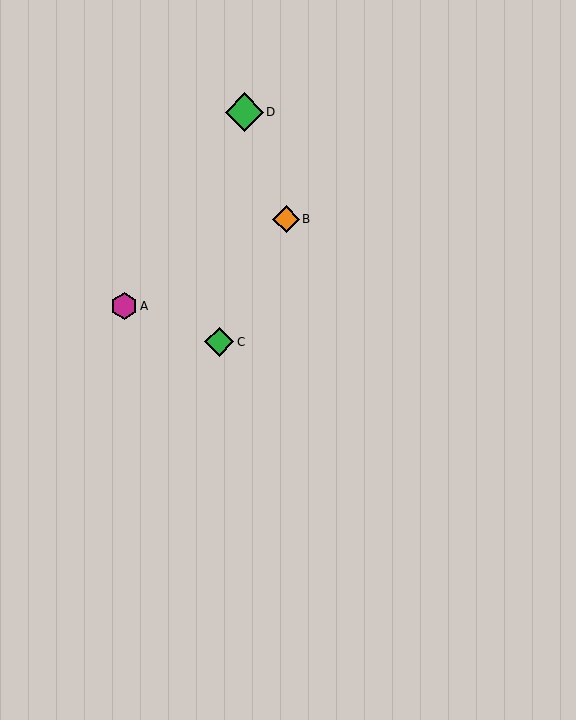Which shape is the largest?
The green diamond (labeled D) is the largest.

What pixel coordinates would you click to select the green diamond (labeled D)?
Click at (244, 112) to select the green diamond D.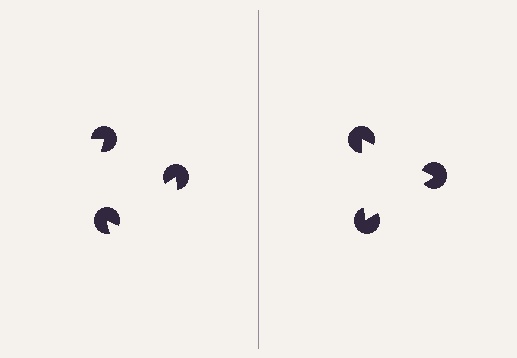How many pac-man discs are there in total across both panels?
6 — 3 on each side.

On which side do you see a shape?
An illusory triangle appears on the right side. On the left side the wedge cuts are rotated, so no coherent shape forms.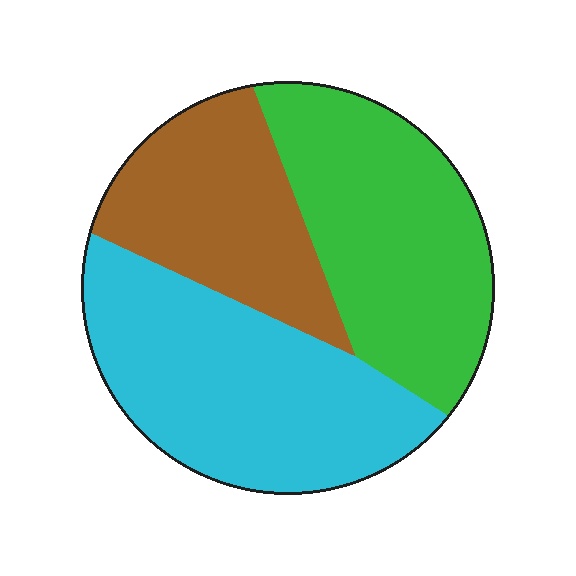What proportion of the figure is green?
Green takes up about one third (1/3) of the figure.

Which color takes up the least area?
Brown, at roughly 25%.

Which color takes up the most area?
Cyan, at roughly 40%.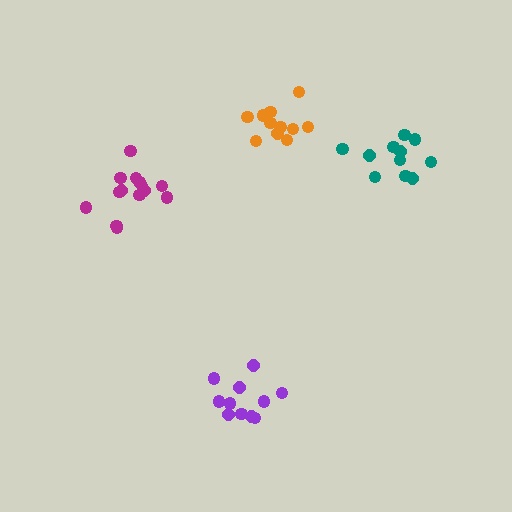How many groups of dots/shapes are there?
There are 4 groups.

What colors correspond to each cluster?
The clusters are colored: teal, orange, magenta, purple.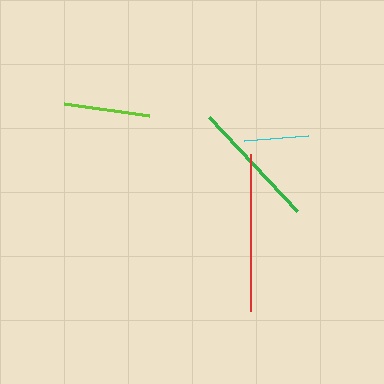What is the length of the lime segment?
The lime segment is approximately 86 pixels long.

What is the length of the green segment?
The green segment is approximately 128 pixels long.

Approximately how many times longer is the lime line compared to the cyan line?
The lime line is approximately 1.3 times the length of the cyan line.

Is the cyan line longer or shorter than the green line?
The green line is longer than the cyan line.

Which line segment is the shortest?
The cyan line is the shortest at approximately 64 pixels.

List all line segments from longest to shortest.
From longest to shortest: red, green, lime, cyan.